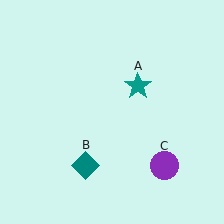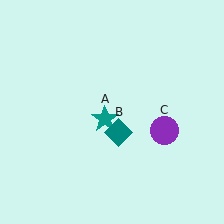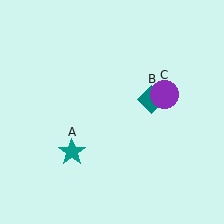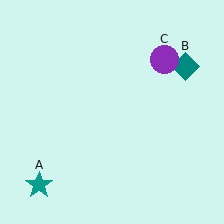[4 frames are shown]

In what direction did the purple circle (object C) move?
The purple circle (object C) moved up.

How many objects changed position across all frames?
3 objects changed position: teal star (object A), teal diamond (object B), purple circle (object C).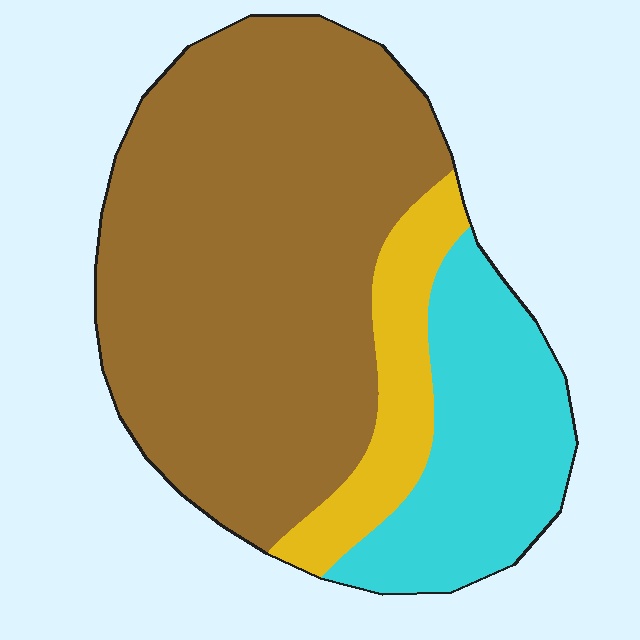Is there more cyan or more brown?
Brown.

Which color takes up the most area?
Brown, at roughly 65%.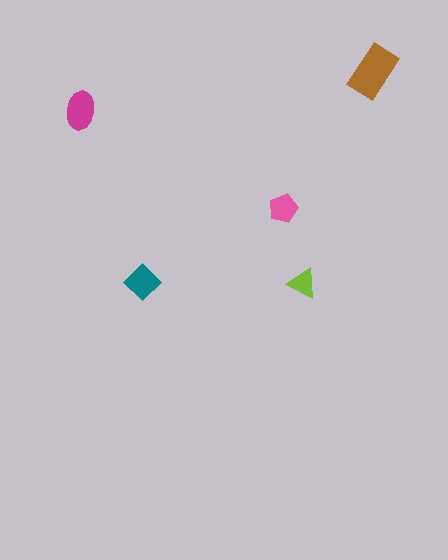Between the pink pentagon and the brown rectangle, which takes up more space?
The brown rectangle.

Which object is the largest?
The brown rectangle.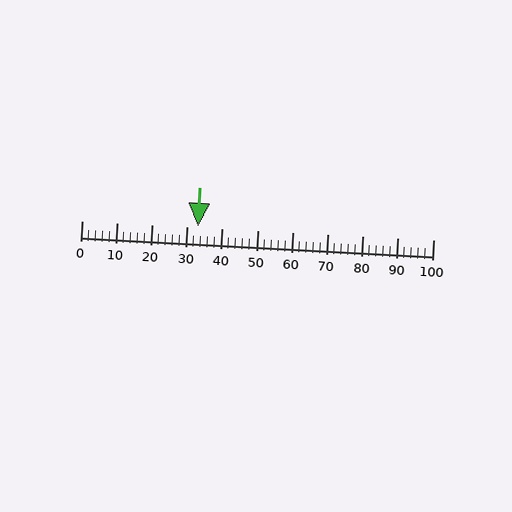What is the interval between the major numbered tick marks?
The major tick marks are spaced 10 units apart.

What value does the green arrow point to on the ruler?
The green arrow points to approximately 33.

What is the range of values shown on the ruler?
The ruler shows values from 0 to 100.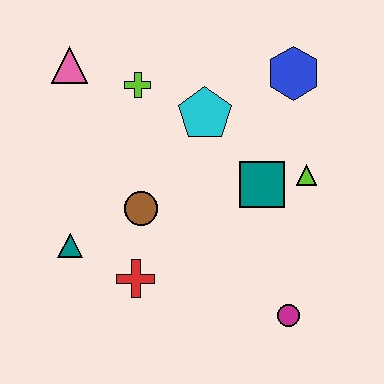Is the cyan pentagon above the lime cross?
No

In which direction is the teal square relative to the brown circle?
The teal square is to the right of the brown circle.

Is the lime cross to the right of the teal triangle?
Yes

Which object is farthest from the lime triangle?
The pink triangle is farthest from the lime triangle.